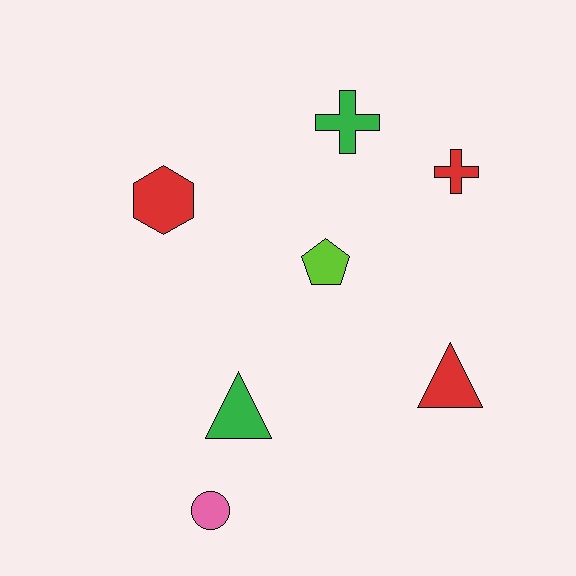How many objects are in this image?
There are 7 objects.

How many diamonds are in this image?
There are no diamonds.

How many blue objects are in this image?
There are no blue objects.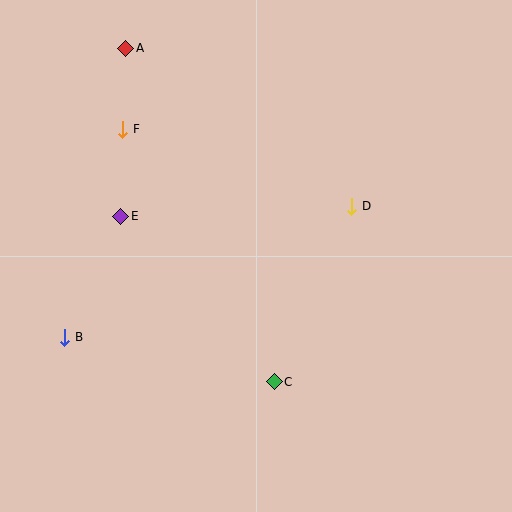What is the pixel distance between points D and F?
The distance between D and F is 241 pixels.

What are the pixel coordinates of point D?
Point D is at (352, 206).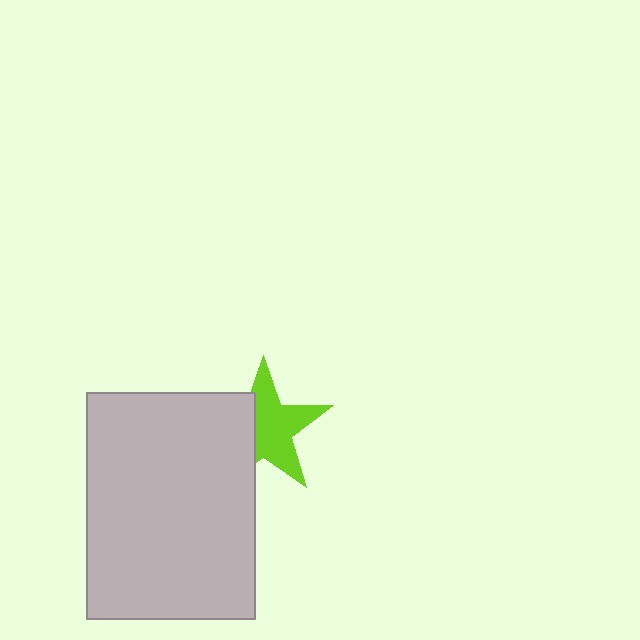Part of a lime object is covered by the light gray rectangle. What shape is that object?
It is a star.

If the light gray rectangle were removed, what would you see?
You would see the complete lime star.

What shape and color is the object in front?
The object in front is a light gray rectangle.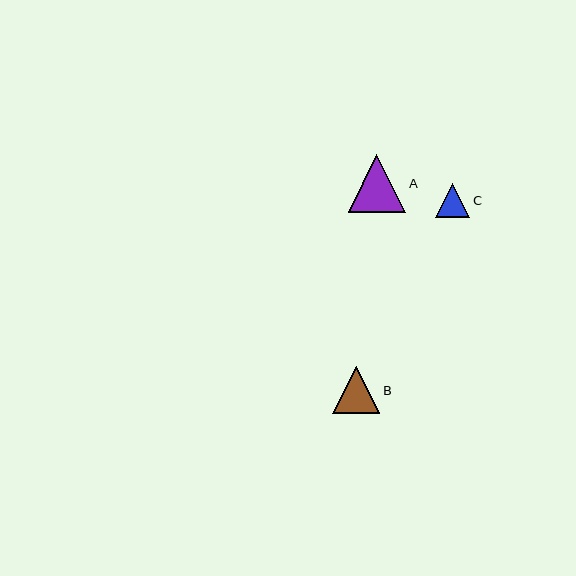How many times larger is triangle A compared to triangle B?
Triangle A is approximately 1.2 times the size of triangle B.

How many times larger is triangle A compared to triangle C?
Triangle A is approximately 1.7 times the size of triangle C.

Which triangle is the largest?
Triangle A is the largest with a size of approximately 57 pixels.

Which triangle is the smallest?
Triangle C is the smallest with a size of approximately 34 pixels.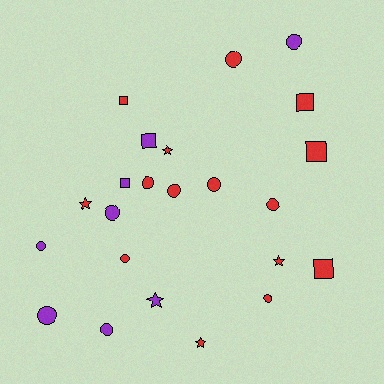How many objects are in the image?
There are 23 objects.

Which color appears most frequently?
Red, with 15 objects.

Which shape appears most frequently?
Circle, with 12 objects.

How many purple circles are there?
There are 5 purple circles.